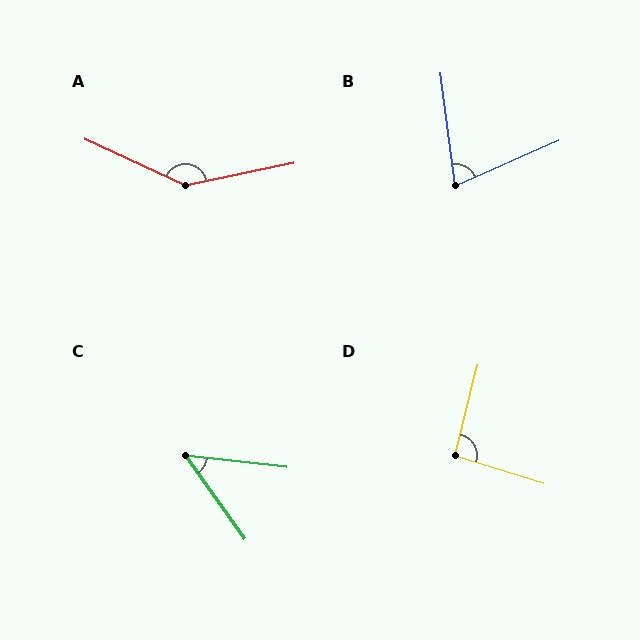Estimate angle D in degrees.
Approximately 94 degrees.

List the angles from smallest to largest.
C (48°), B (73°), D (94°), A (144°).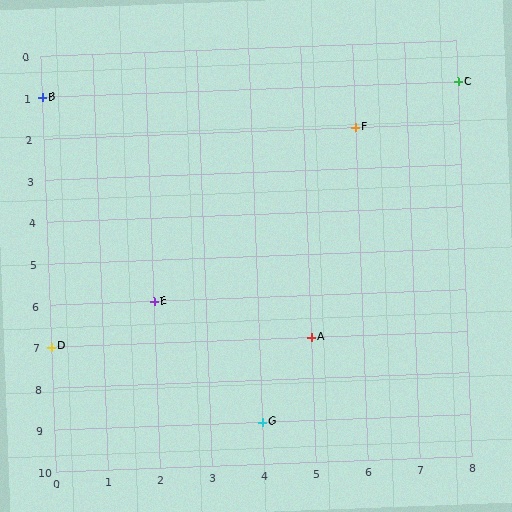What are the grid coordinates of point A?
Point A is at grid coordinates (5, 7).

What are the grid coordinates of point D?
Point D is at grid coordinates (0, 7).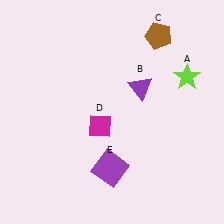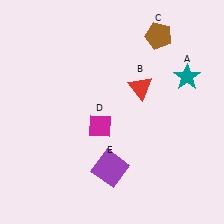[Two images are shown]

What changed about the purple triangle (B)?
In Image 1, B is purple. In Image 2, it changed to red.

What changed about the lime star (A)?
In Image 1, A is lime. In Image 2, it changed to teal.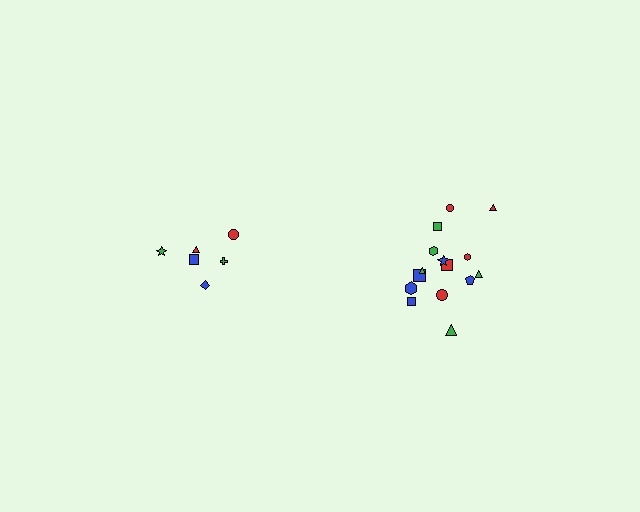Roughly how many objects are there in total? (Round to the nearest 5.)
Roughly 20 objects in total.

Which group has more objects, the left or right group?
The right group.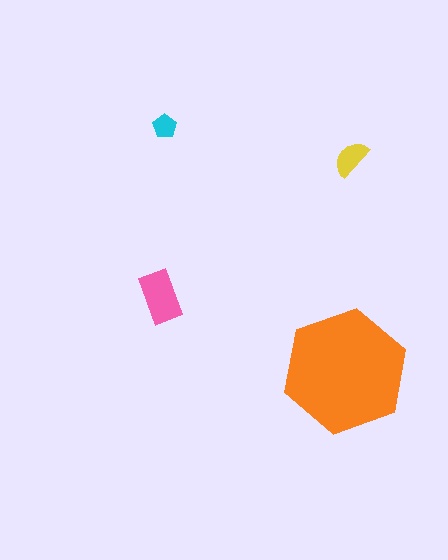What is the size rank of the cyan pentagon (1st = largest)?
4th.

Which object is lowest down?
The orange hexagon is bottommost.